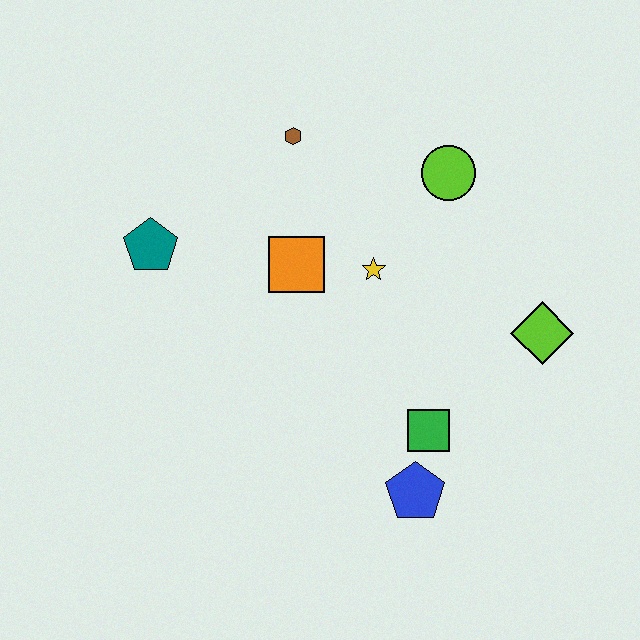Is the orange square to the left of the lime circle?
Yes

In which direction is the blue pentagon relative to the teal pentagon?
The blue pentagon is to the right of the teal pentagon.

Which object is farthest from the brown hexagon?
The blue pentagon is farthest from the brown hexagon.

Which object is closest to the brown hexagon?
The orange square is closest to the brown hexagon.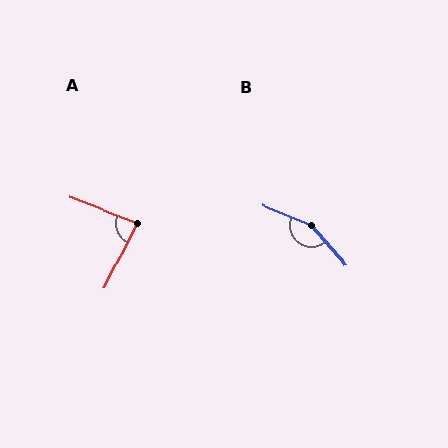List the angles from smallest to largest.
A (84°), B (154°).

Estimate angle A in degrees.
Approximately 84 degrees.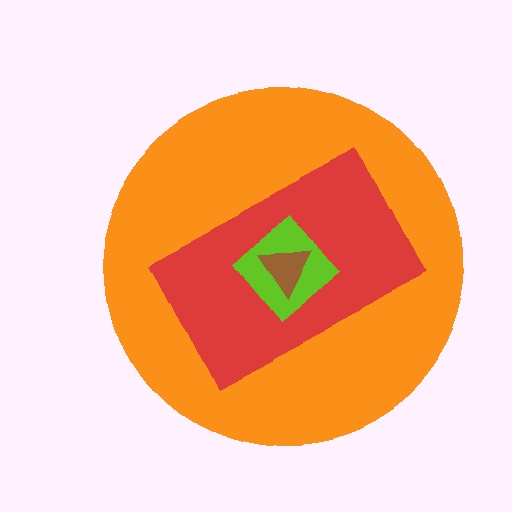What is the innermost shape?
The brown triangle.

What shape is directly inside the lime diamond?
The brown triangle.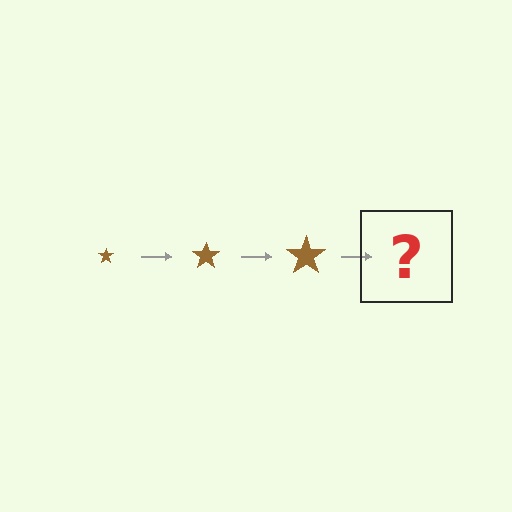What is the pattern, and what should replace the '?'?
The pattern is that the star gets progressively larger each step. The '?' should be a brown star, larger than the previous one.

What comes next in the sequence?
The next element should be a brown star, larger than the previous one.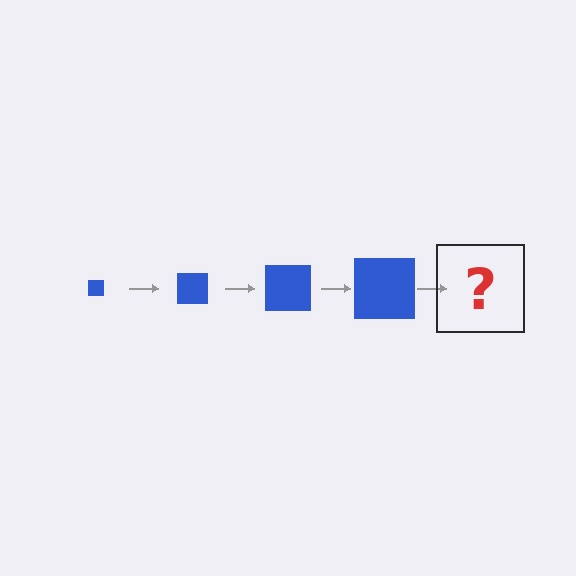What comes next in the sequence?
The next element should be a blue square, larger than the previous one.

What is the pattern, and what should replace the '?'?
The pattern is that the square gets progressively larger each step. The '?' should be a blue square, larger than the previous one.